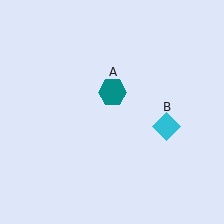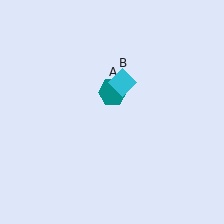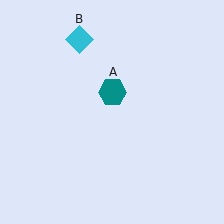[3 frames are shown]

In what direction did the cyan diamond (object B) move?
The cyan diamond (object B) moved up and to the left.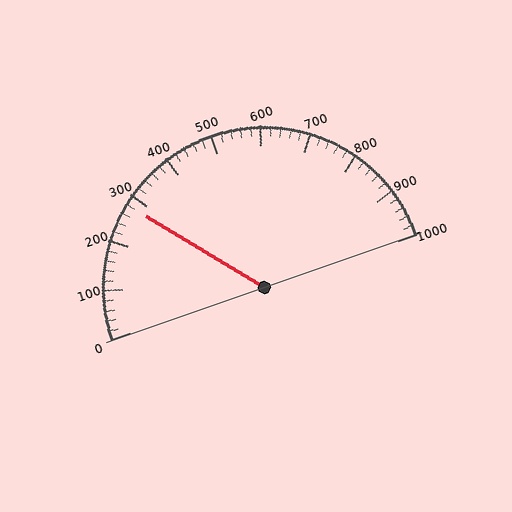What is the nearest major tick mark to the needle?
The nearest major tick mark is 300.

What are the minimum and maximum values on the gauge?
The gauge ranges from 0 to 1000.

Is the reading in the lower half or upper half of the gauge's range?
The reading is in the lower half of the range (0 to 1000).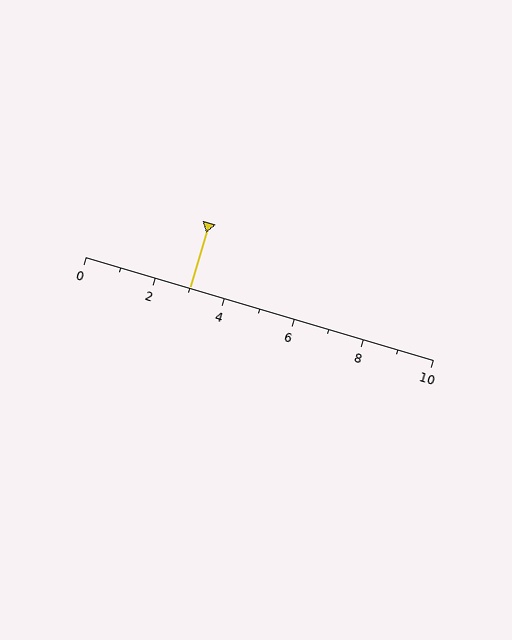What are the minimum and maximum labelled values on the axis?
The axis runs from 0 to 10.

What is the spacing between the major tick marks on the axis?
The major ticks are spaced 2 apart.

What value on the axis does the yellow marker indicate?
The marker indicates approximately 3.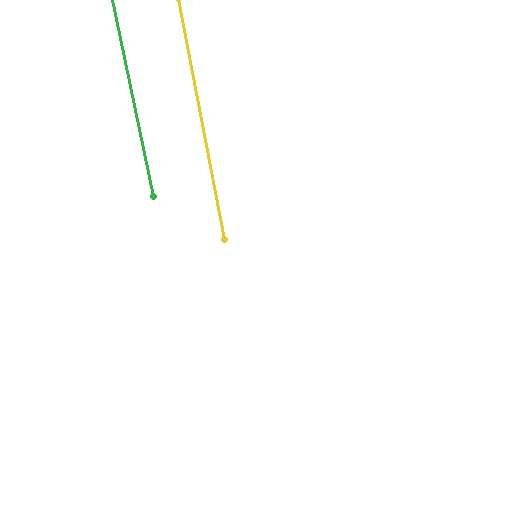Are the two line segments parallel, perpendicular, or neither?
Parallel — their directions differ by only 1.1°.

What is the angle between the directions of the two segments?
Approximately 1 degree.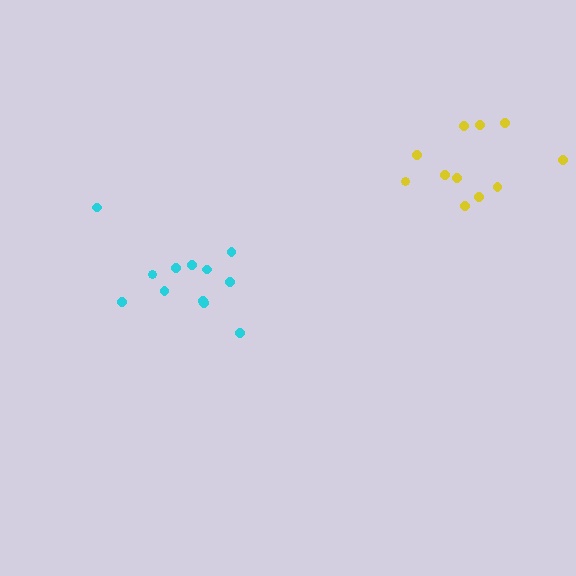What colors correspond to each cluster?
The clusters are colored: cyan, yellow.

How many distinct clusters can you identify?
There are 2 distinct clusters.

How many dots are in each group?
Group 1: 12 dots, Group 2: 11 dots (23 total).